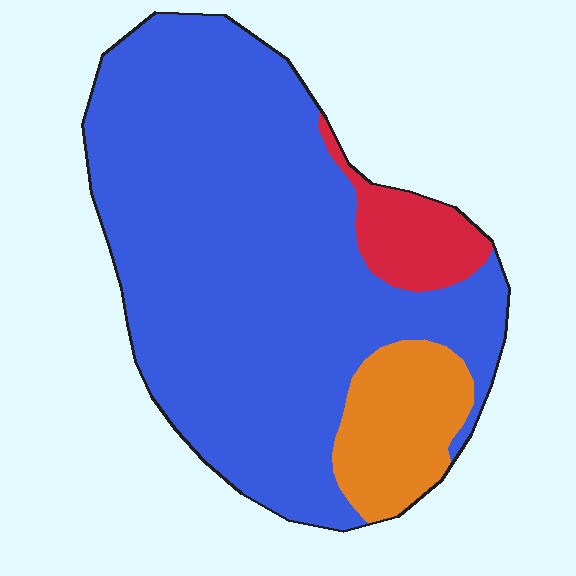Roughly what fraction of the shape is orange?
Orange takes up about one eighth (1/8) of the shape.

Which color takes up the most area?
Blue, at roughly 80%.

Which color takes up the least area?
Red, at roughly 10%.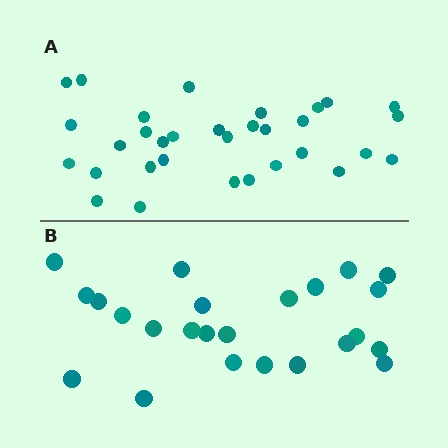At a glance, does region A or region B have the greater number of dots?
Region A (the top region) has more dots.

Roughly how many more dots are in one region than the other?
Region A has roughly 8 or so more dots than region B.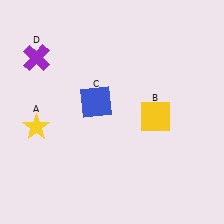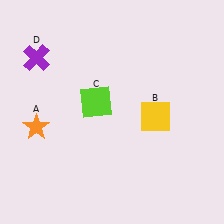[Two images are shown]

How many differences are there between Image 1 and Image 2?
There are 2 differences between the two images.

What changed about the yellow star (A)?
In Image 1, A is yellow. In Image 2, it changed to orange.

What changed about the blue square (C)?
In Image 1, C is blue. In Image 2, it changed to lime.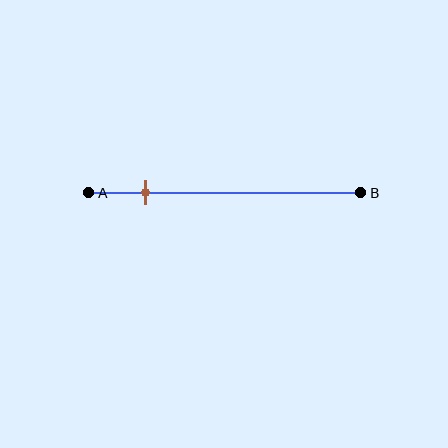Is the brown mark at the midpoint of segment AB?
No, the mark is at about 20% from A, not at the 50% midpoint.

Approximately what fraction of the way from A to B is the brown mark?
The brown mark is approximately 20% of the way from A to B.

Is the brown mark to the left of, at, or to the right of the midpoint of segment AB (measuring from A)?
The brown mark is to the left of the midpoint of segment AB.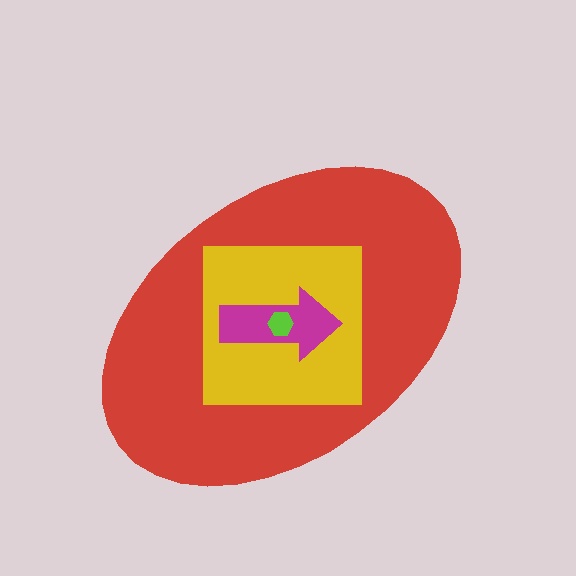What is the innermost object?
The lime hexagon.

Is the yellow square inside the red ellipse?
Yes.